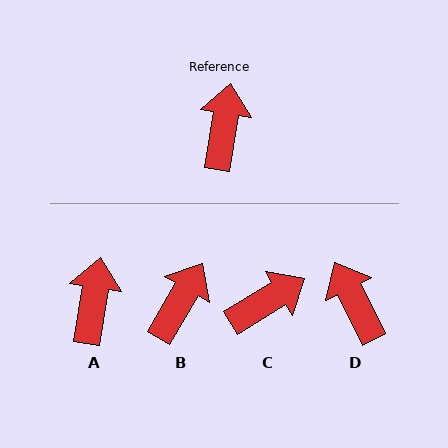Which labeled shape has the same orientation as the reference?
A.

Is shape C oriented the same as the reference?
No, it is off by about 50 degrees.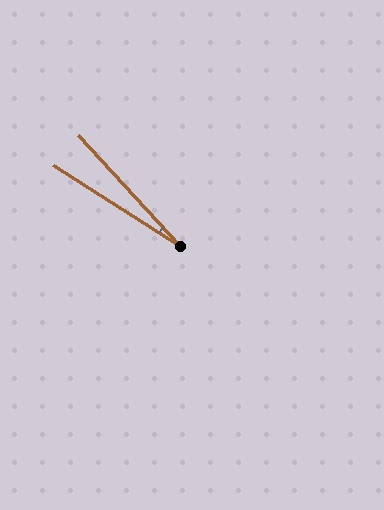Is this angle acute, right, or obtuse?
It is acute.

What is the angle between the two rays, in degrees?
Approximately 15 degrees.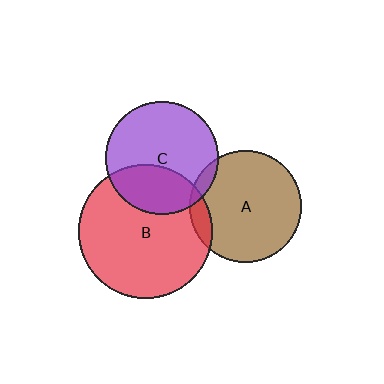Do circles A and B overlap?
Yes.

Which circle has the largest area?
Circle B (red).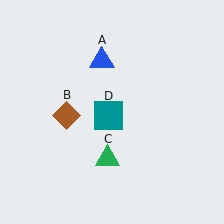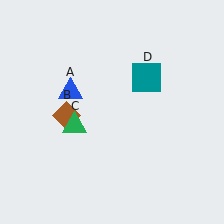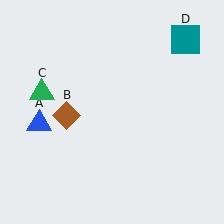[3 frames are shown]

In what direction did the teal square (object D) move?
The teal square (object D) moved up and to the right.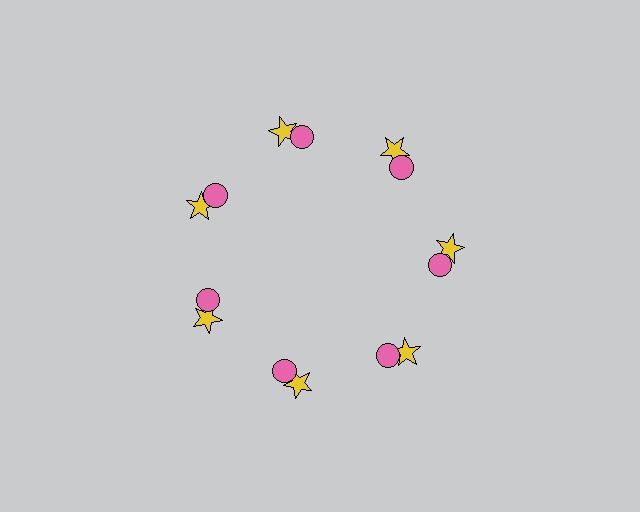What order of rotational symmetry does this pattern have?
This pattern has 7-fold rotational symmetry.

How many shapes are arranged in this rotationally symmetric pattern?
There are 14 shapes, arranged in 7 groups of 2.